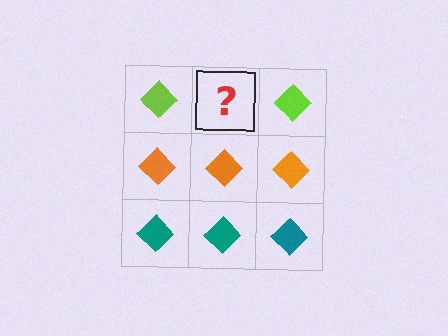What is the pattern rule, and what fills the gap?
The rule is that each row has a consistent color. The gap should be filled with a lime diamond.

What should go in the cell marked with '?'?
The missing cell should contain a lime diamond.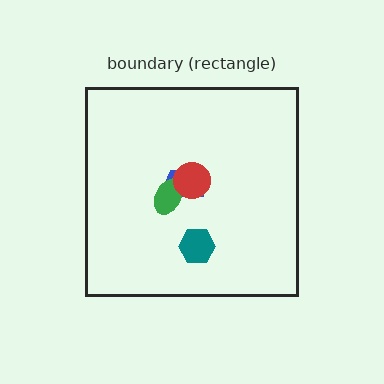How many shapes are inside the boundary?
4 inside, 0 outside.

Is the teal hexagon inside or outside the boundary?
Inside.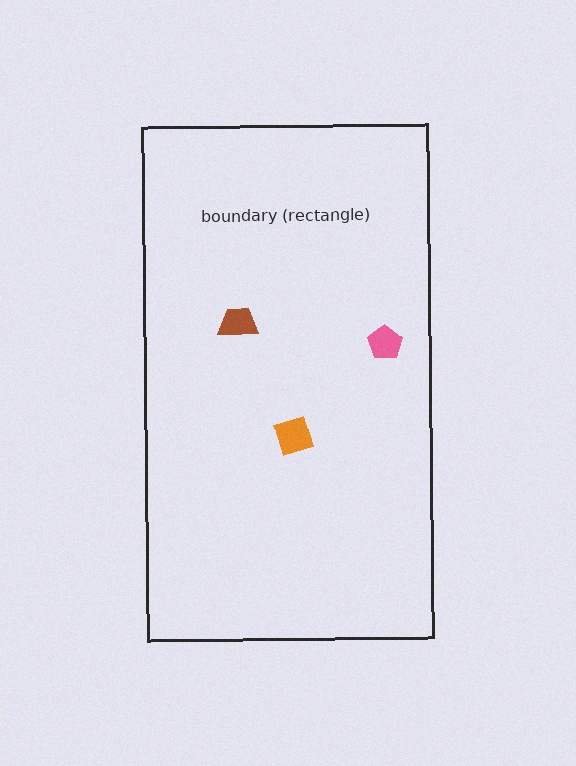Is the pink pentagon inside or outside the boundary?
Inside.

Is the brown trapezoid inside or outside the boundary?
Inside.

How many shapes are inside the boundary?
3 inside, 0 outside.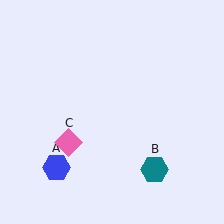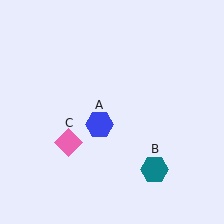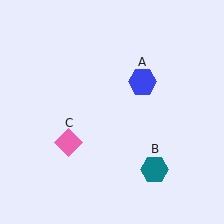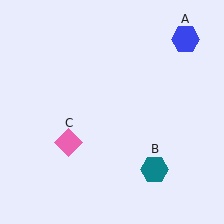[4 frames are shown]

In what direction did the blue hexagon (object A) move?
The blue hexagon (object A) moved up and to the right.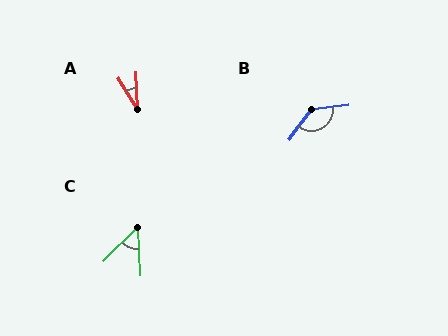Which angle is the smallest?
A, at approximately 30 degrees.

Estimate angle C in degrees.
Approximately 47 degrees.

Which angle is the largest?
B, at approximately 133 degrees.